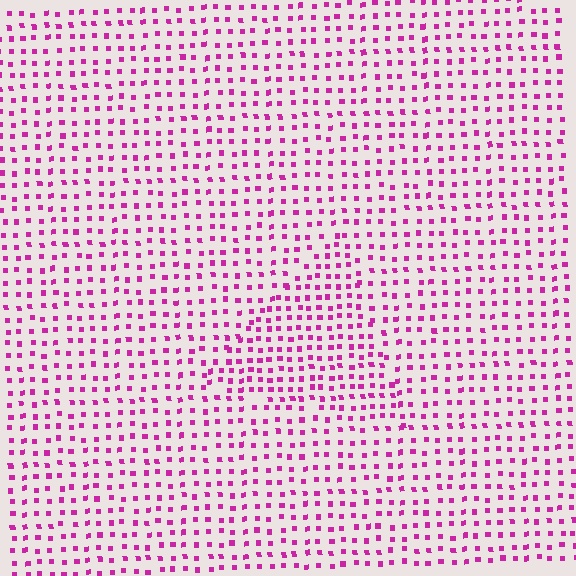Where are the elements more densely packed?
The elements are more densely packed inside the triangle boundary.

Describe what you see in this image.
The image contains small magenta elements arranged at two different densities. A triangle-shaped region is visible where the elements are more densely packed than the surrounding area.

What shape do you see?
I see a triangle.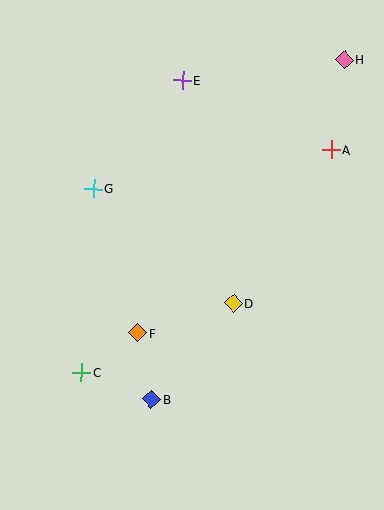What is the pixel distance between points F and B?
The distance between F and B is 68 pixels.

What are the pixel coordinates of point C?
Point C is at (81, 372).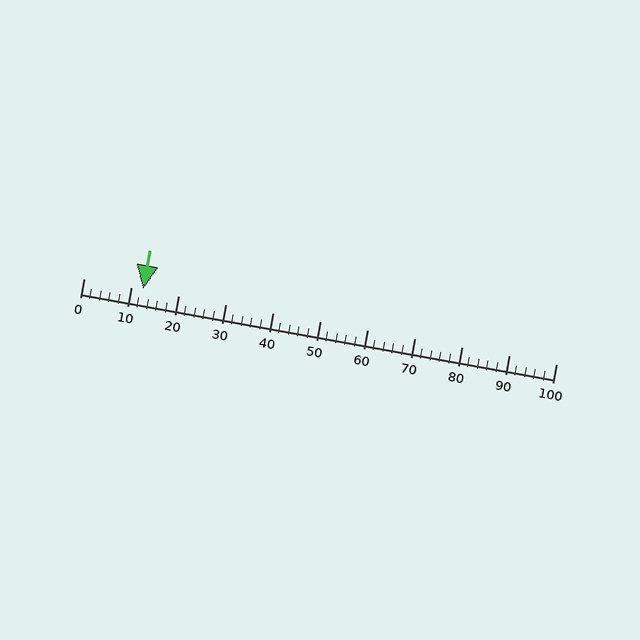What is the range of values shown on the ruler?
The ruler shows values from 0 to 100.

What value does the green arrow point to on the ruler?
The green arrow points to approximately 13.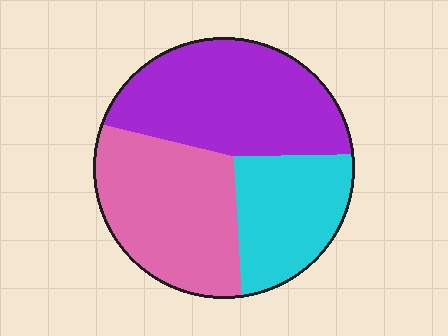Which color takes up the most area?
Purple, at roughly 40%.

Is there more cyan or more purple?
Purple.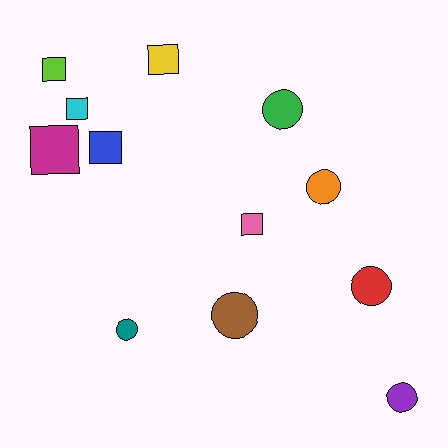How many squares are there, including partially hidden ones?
There are 6 squares.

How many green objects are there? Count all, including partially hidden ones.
There is 1 green object.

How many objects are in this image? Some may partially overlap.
There are 12 objects.